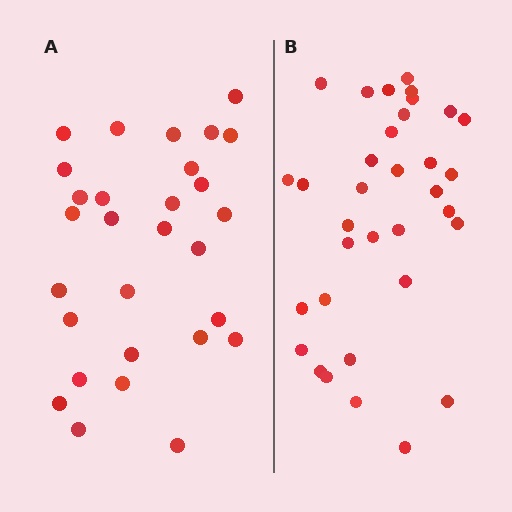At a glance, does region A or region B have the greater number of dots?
Region B (the right region) has more dots.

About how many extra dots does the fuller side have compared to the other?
Region B has about 5 more dots than region A.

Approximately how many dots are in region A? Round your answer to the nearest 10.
About 30 dots. (The exact count is 29, which rounds to 30.)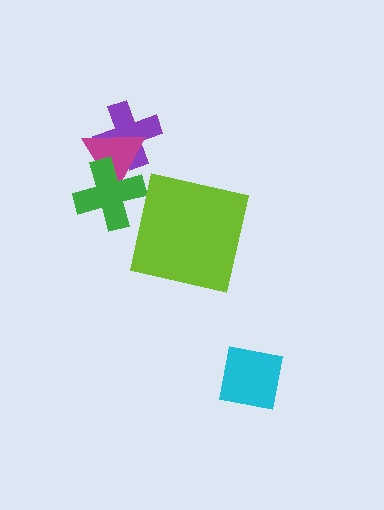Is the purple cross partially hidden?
Yes, it is partially covered by another shape.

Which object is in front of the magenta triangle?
The green cross is in front of the magenta triangle.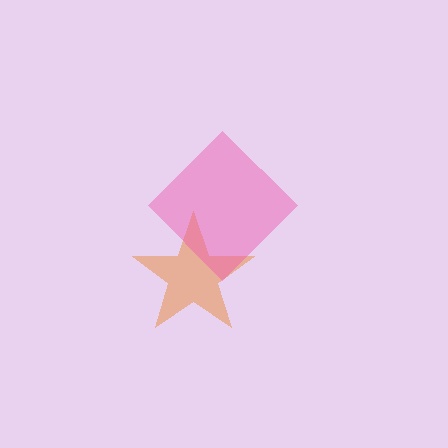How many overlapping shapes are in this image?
There are 2 overlapping shapes in the image.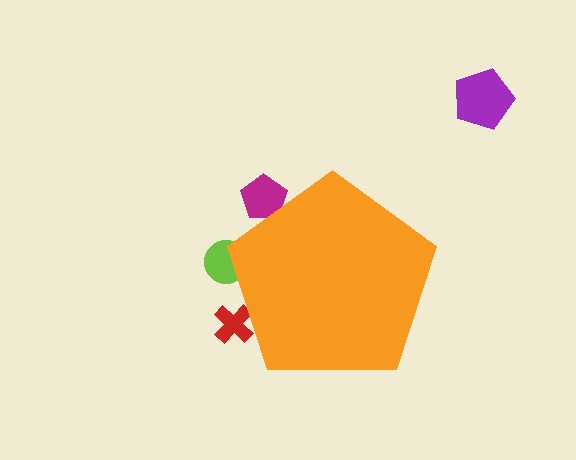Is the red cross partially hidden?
Yes, the red cross is partially hidden behind the orange pentagon.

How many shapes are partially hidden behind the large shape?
3 shapes are partially hidden.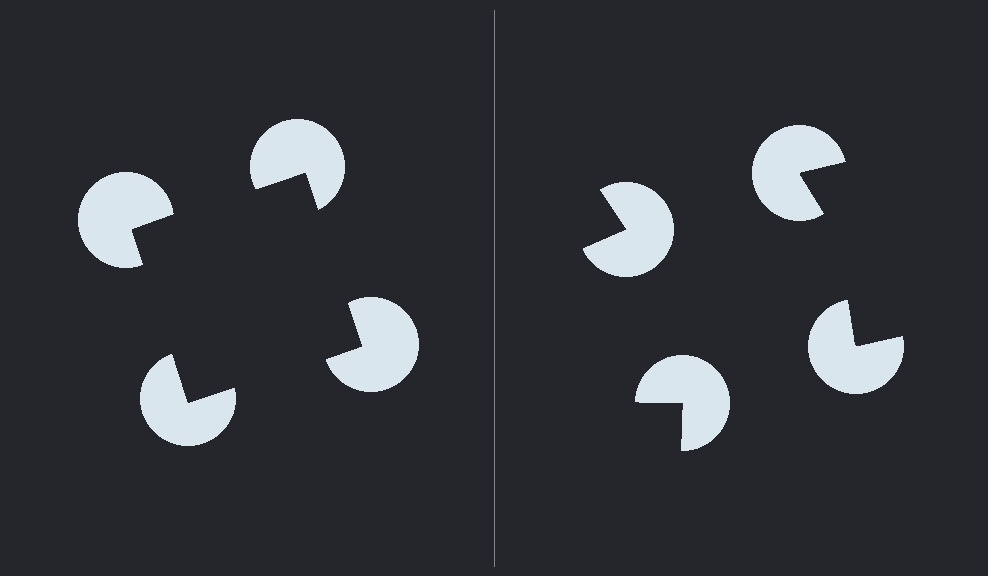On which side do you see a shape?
An illusory square appears on the left side. On the right side the wedge cuts are rotated, so no coherent shape forms.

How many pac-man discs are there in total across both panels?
8 — 4 on each side.